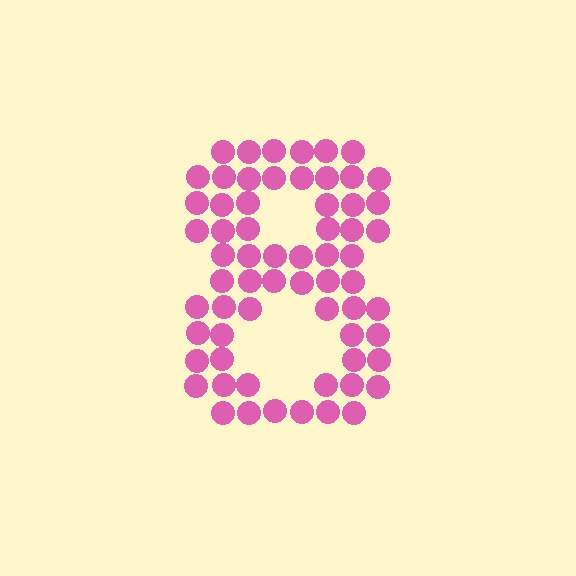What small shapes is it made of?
It is made of small circles.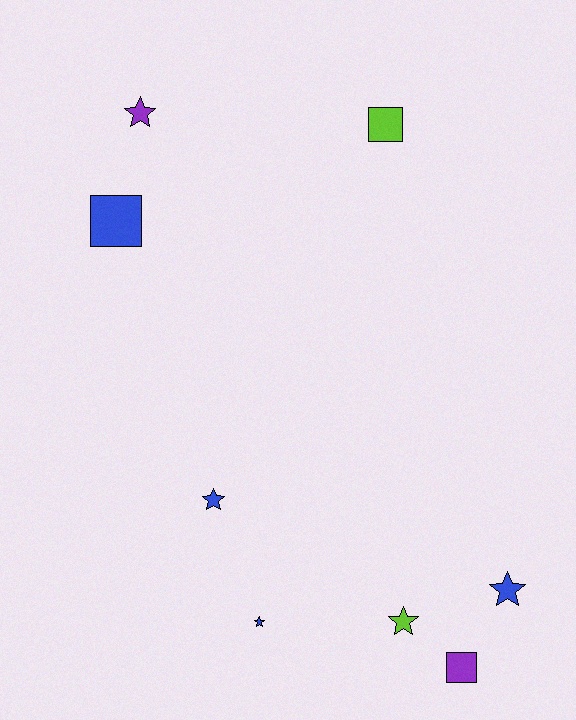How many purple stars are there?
There is 1 purple star.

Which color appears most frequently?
Blue, with 4 objects.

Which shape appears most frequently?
Star, with 5 objects.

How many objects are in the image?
There are 8 objects.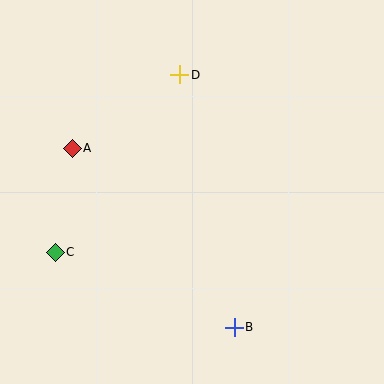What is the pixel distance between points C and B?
The distance between C and B is 194 pixels.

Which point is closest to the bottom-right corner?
Point B is closest to the bottom-right corner.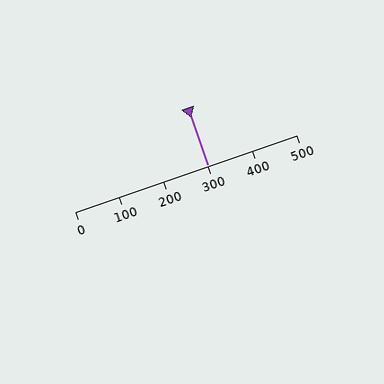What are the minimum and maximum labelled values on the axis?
The axis runs from 0 to 500.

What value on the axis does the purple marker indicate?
The marker indicates approximately 300.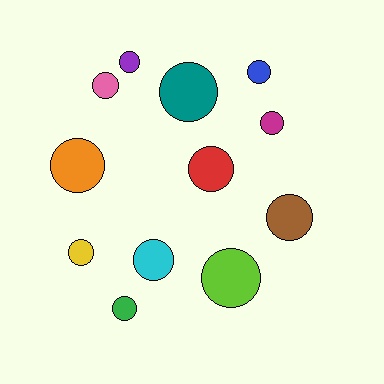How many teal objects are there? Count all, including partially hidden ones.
There is 1 teal object.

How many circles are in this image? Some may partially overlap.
There are 12 circles.